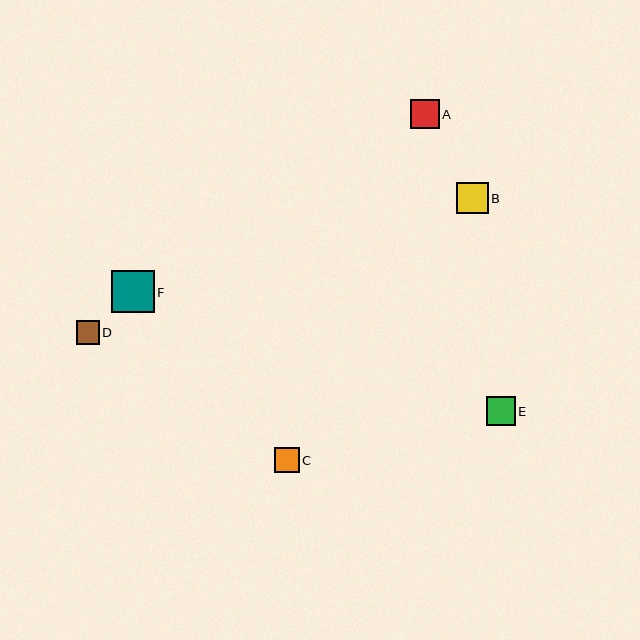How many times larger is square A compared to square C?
Square A is approximately 1.2 times the size of square C.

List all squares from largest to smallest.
From largest to smallest: F, B, A, E, C, D.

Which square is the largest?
Square F is the largest with a size of approximately 42 pixels.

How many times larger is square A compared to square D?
Square A is approximately 1.3 times the size of square D.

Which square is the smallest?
Square D is the smallest with a size of approximately 23 pixels.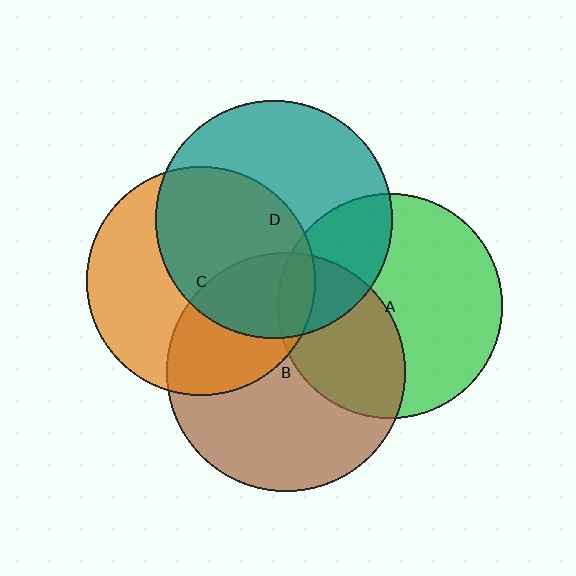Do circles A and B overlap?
Yes.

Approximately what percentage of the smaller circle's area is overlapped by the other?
Approximately 40%.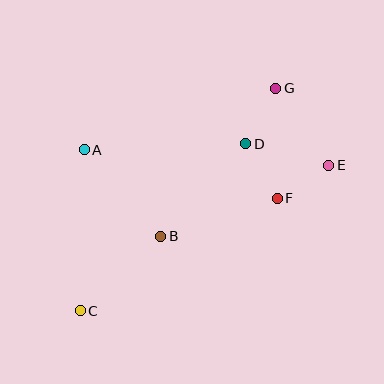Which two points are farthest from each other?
Points C and G are farthest from each other.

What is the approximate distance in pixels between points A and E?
The distance between A and E is approximately 245 pixels.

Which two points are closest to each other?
Points E and F are closest to each other.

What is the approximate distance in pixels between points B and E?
The distance between B and E is approximately 182 pixels.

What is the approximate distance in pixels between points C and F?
The distance between C and F is approximately 227 pixels.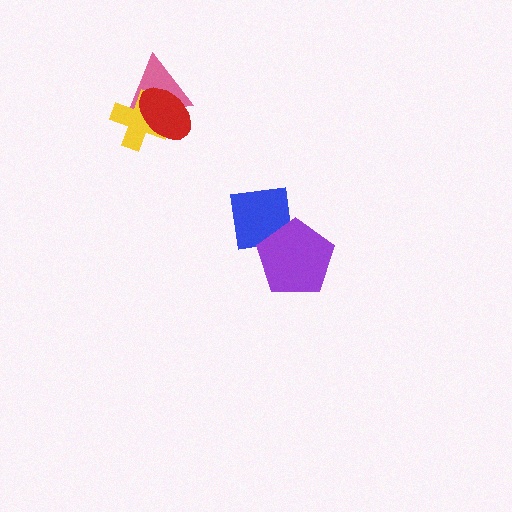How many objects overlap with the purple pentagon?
1 object overlaps with the purple pentagon.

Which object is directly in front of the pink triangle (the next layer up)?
The yellow cross is directly in front of the pink triangle.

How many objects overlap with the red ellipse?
2 objects overlap with the red ellipse.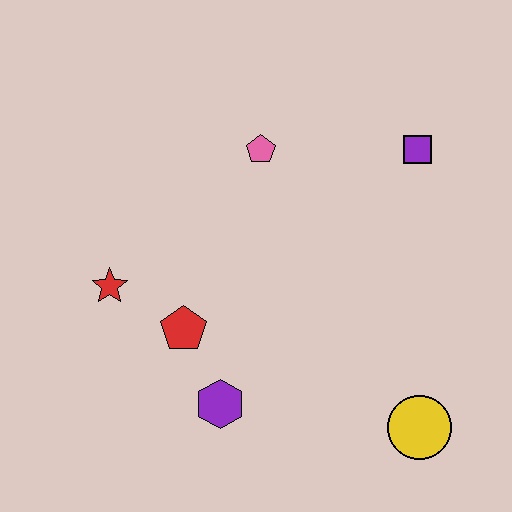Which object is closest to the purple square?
The pink pentagon is closest to the purple square.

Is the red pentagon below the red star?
Yes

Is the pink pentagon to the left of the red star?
No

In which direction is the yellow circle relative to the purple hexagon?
The yellow circle is to the right of the purple hexagon.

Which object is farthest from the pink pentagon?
The yellow circle is farthest from the pink pentagon.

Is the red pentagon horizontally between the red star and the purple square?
Yes